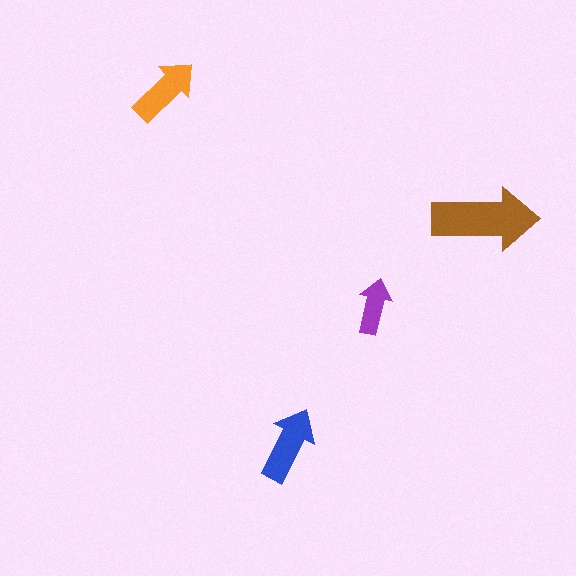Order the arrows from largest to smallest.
the brown one, the blue one, the orange one, the purple one.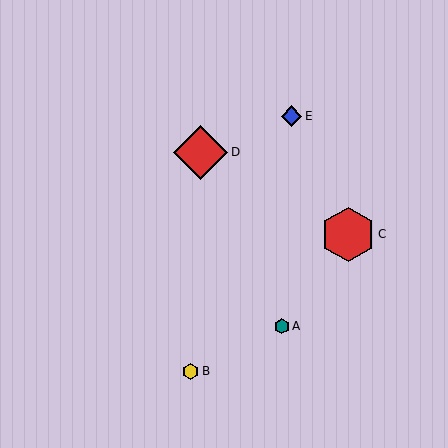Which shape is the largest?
The red hexagon (labeled C) is the largest.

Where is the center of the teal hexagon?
The center of the teal hexagon is at (282, 326).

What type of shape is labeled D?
Shape D is a red diamond.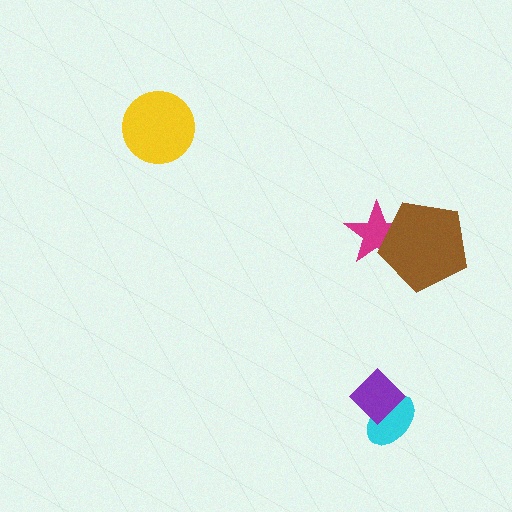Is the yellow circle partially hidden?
No, no other shape covers it.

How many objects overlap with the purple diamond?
1 object overlaps with the purple diamond.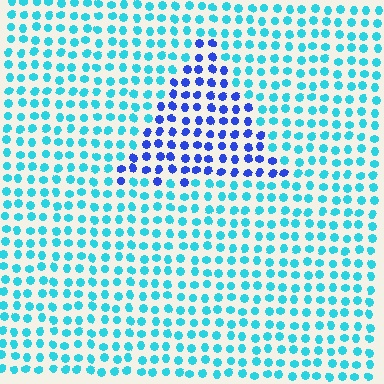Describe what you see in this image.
The image is filled with small cyan elements in a uniform arrangement. A triangle-shaped region is visible where the elements are tinted to a slightly different hue, forming a subtle color boundary.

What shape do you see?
I see a triangle.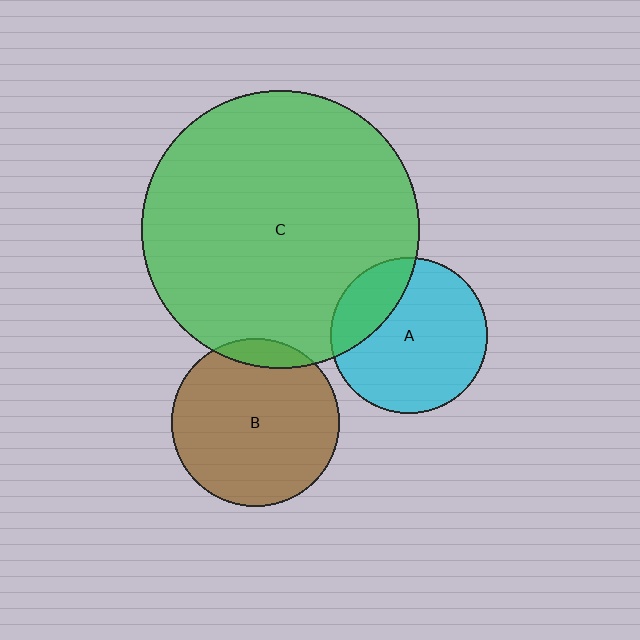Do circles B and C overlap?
Yes.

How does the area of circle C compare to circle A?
Approximately 3.2 times.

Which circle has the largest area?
Circle C (green).